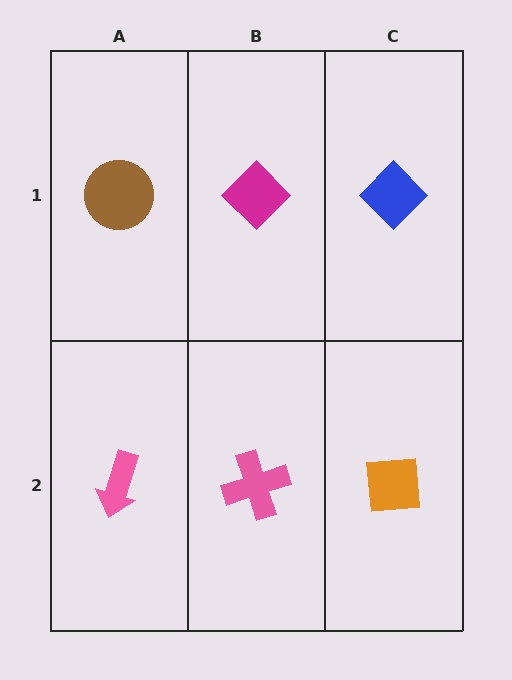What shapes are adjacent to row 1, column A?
A pink arrow (row 2, column A), a magenta diamond (row 1, column B).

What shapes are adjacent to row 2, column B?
A magenta diamond (row 1, column B), a pink arrow (row 2, column A), an orange square (row 2, column C).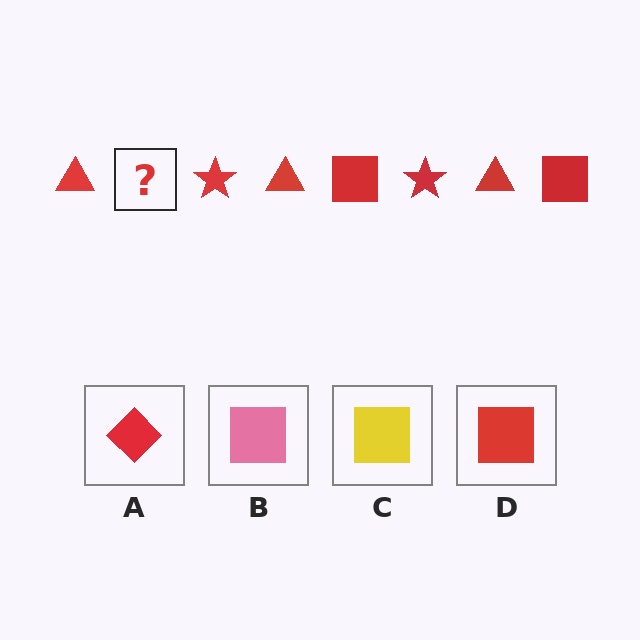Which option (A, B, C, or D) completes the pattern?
D.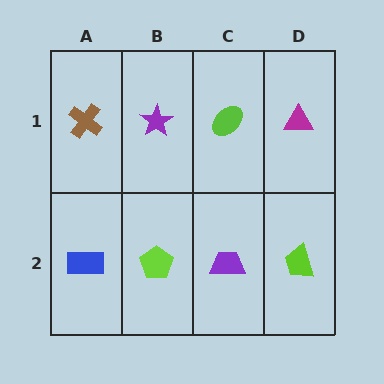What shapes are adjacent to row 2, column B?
A purple star (row 1, column B), a blue rectangle (row 2, column A), a purple trapezoid (row 2, column C).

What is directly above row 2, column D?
A magenta triangle.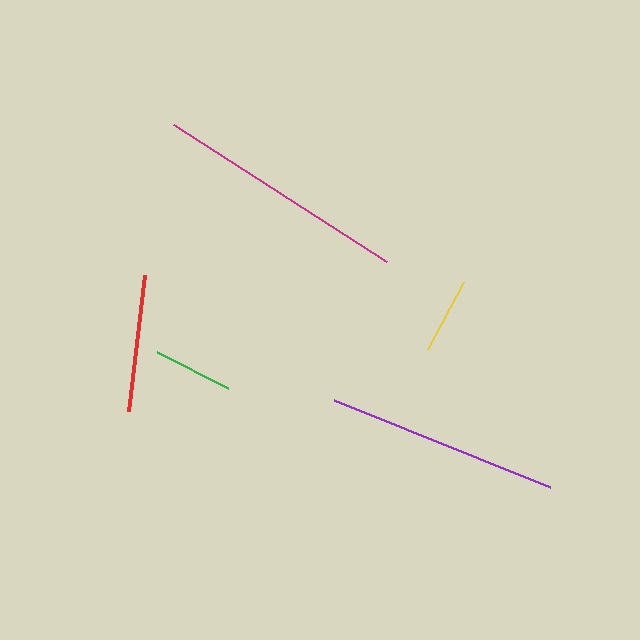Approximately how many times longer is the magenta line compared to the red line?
The magenta line is approximately 1.8 times the length of the red line.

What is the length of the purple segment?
The purple segment is approximately 233 pixels long.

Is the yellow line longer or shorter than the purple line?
The purple line is longer than the yellow line.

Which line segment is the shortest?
The yellow line is the shortest at approximately 77 pixels.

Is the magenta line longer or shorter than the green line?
The magenta line is longer than the green line.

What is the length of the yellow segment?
The yellow segment is approximately 77 pixels long.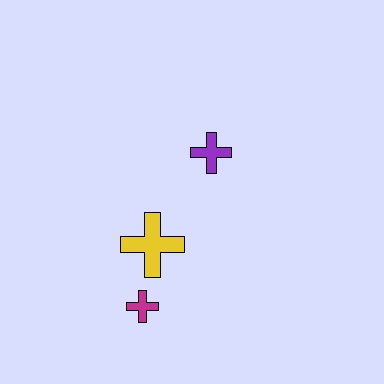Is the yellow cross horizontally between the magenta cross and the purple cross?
Yes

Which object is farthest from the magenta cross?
The purple cross is farthest from the magenta cross.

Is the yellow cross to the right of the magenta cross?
Yes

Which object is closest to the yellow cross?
The magenta cross is closest to the yellow cross.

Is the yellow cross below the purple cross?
Yes